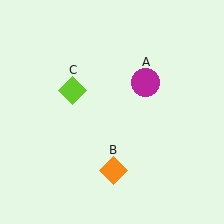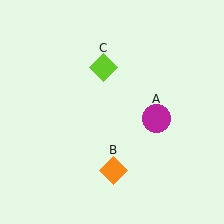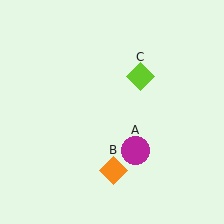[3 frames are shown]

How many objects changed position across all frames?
2 objects changed position: magenta circle (object A), lime diamond (object C).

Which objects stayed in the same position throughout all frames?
Orange diamond (object B) remained stationary.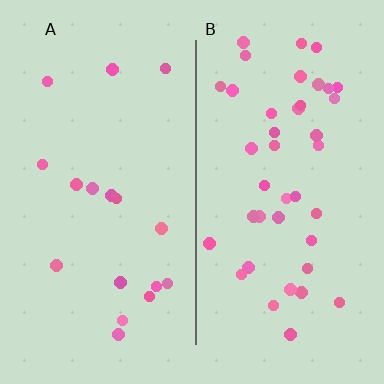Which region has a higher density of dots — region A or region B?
B (the right).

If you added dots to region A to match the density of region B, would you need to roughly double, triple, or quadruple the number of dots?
Approximately double.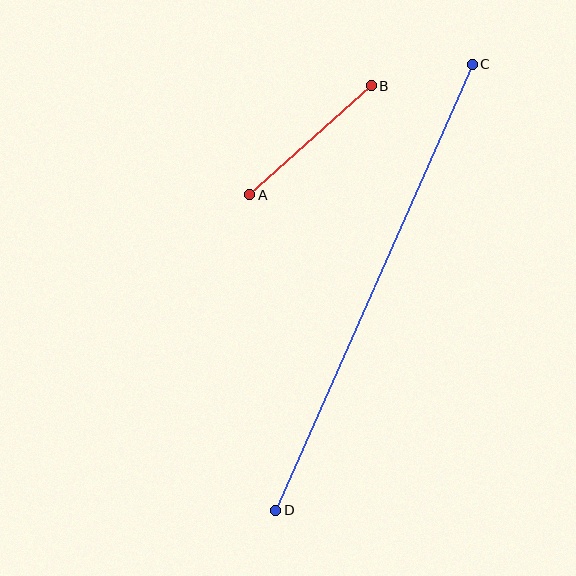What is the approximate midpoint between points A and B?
The midpoint is at approximately (310, 140) pixels.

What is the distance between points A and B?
The distance is approximately 163 pixels.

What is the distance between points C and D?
The distance is approximately 487 pixels.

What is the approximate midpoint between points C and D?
The midpoint is at approximately (374, 287) pixels.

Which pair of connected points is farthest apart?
Points C and D are farthest apart.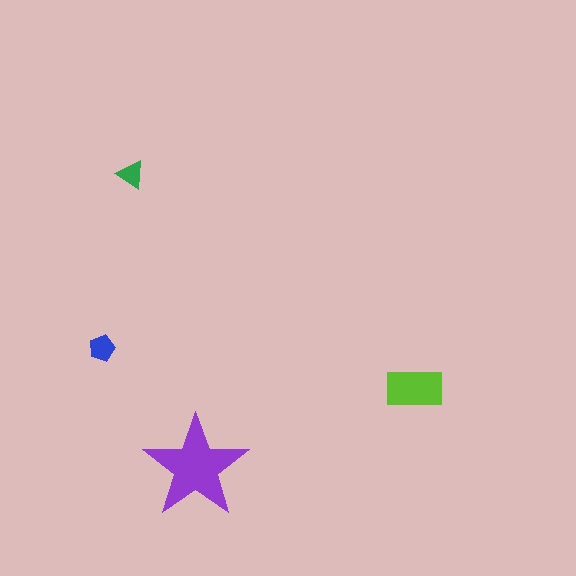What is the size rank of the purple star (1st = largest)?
1st.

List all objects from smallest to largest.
The green triangle, the blue pentagon, the lime rectangle, the purple star.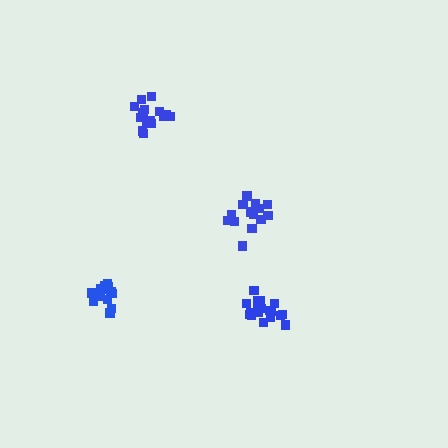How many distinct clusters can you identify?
There are 4 distinct clusters.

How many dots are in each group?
Group 1: 16 dots, Group 2: 14 dots, Group 3: 14 dots, Group 4: 18 dots (62 total).